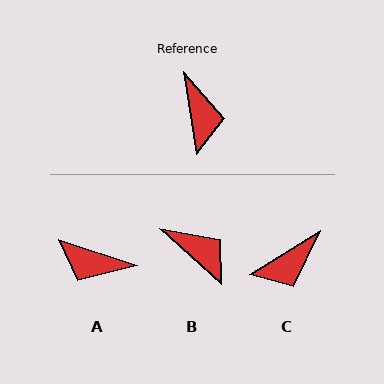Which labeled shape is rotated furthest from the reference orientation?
A, about 117 degrees away.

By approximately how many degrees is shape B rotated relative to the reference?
Approximately 39 degrees counter-clockwise.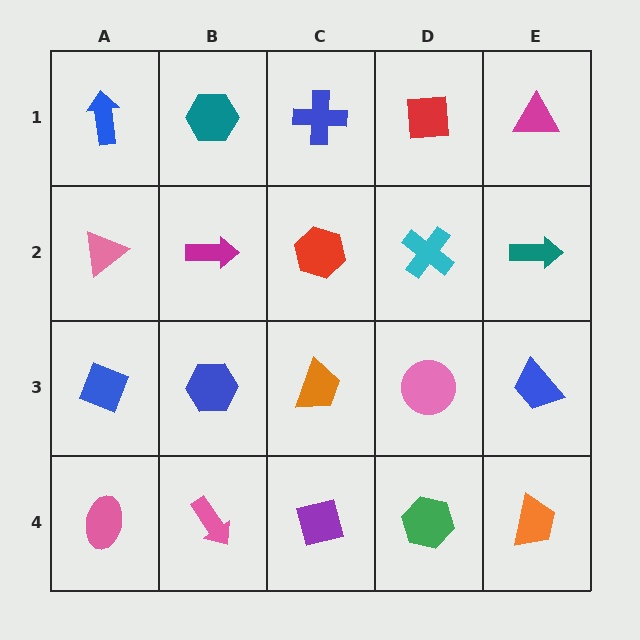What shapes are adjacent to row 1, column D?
A cyan cross (row 2, column D), a blue cross (row 1, column C), a magenta triangle (row 1, column E).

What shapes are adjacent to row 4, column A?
A blue diamond (row 3, column A), a pink arrow (row 4, column B).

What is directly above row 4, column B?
A blue hexagon.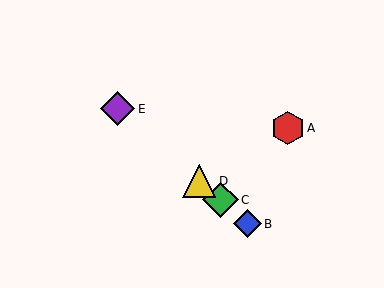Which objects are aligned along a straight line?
Objects B, C, D, E are aligned along a straight line.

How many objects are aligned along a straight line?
4 objects (B, C, D, E) are aligned along a straight line.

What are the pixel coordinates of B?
Object B is at (247, 224).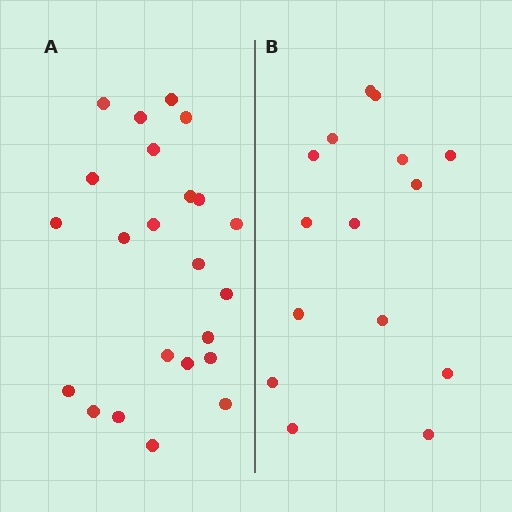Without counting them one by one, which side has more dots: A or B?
Region A (the left region) has more dots.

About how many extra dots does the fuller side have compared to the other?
Region A has roughly 8 or so more dots than region B.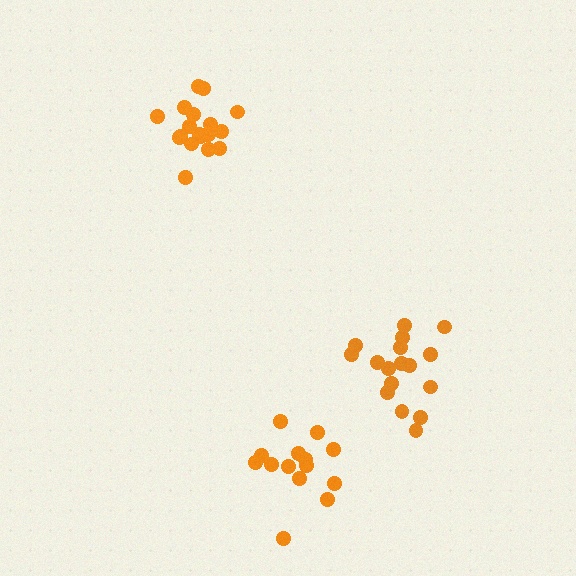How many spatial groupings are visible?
There are 3 spatial groupings.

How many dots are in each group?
Group 1: 18 dots, Group 2: 14 dots, Group 3: 17 dots (49 total).